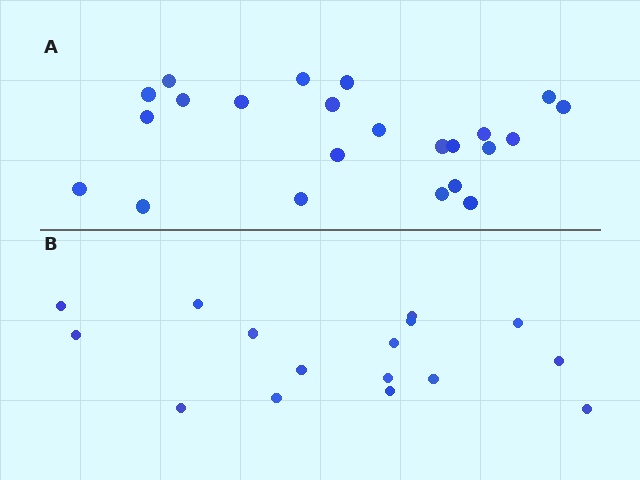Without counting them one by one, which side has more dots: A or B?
Region A (the top region) has more dots.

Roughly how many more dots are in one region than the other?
Region A has roughly 8 or so more dots than region B.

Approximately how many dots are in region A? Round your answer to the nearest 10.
About 20 dots. (The exact count is 23, which rounds to 20.)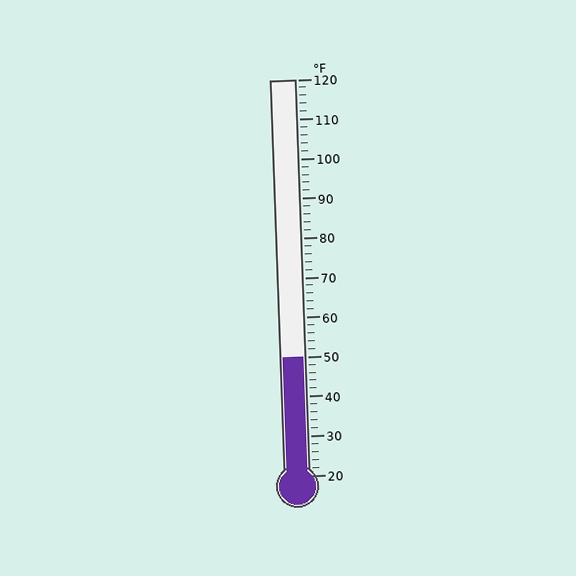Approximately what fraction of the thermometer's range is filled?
The thermometer is filled to approximately 30% of its range.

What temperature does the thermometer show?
The thermometer shows approximately 50°F.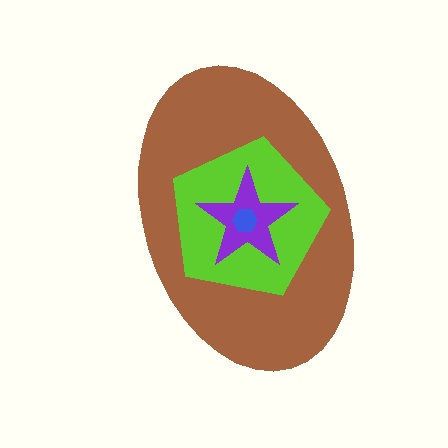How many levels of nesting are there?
4.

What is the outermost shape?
The brown ellipse.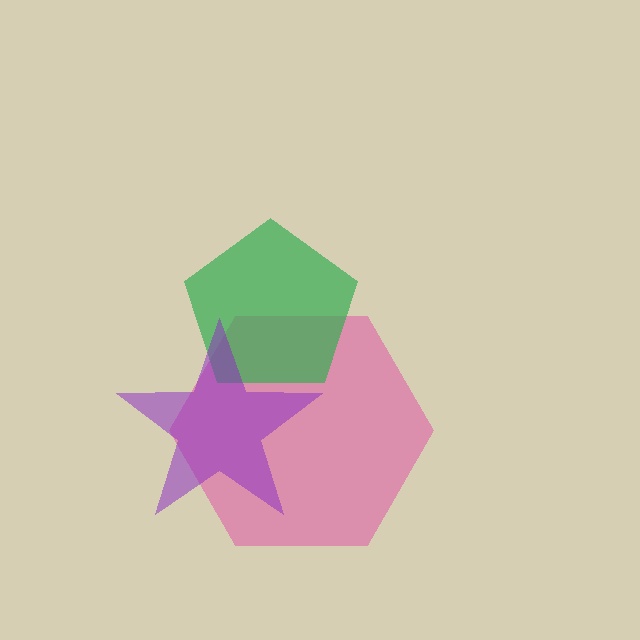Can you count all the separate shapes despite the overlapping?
Yes, there are 3 separate shapes.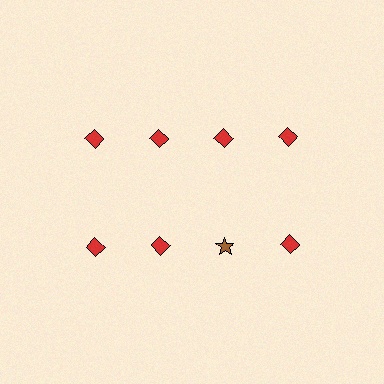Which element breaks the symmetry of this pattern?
The brown star in the second row, center column breaks the symmetry. All other shapes are red diamonds.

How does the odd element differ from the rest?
It differs in both color (brown instead of red) and shape (star instead of diamond).